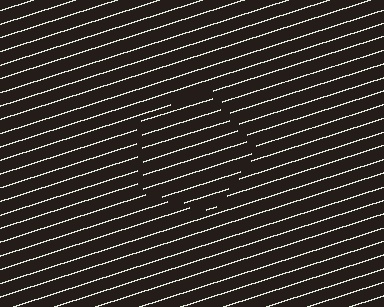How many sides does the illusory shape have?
5 sides — the line-ends trace a pentagon.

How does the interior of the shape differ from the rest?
The interior of the shape contains the same grating, shifted by half a period — the contour is defined by the phase discontinuity where line-ends from the inner and outer gratings abut.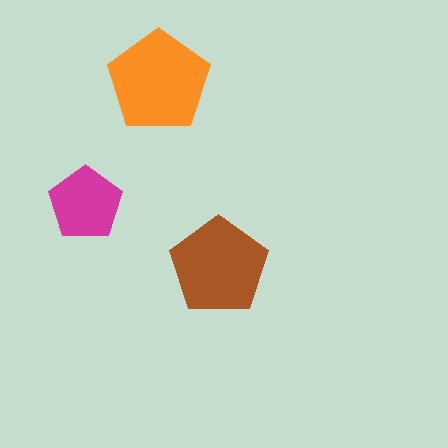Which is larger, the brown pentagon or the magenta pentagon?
The brown one.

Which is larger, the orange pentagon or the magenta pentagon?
The orange one.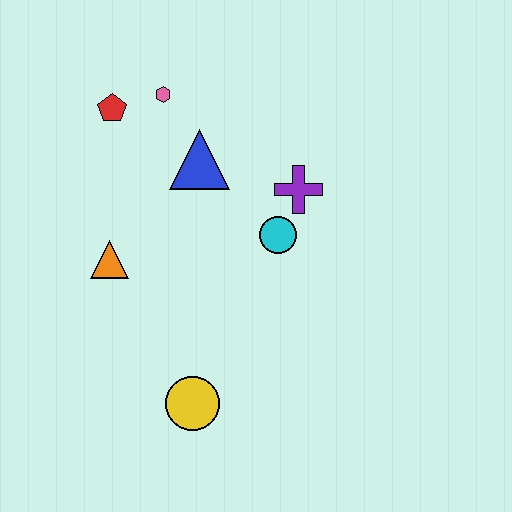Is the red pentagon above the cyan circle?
Yes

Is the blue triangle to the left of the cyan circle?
Yes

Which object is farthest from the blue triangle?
The yellow circle is farthest from the blue triangle.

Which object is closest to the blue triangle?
The pink hexagon is closest to the blue triangle.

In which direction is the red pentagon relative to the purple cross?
The red pentagon is to the left of the purple cross.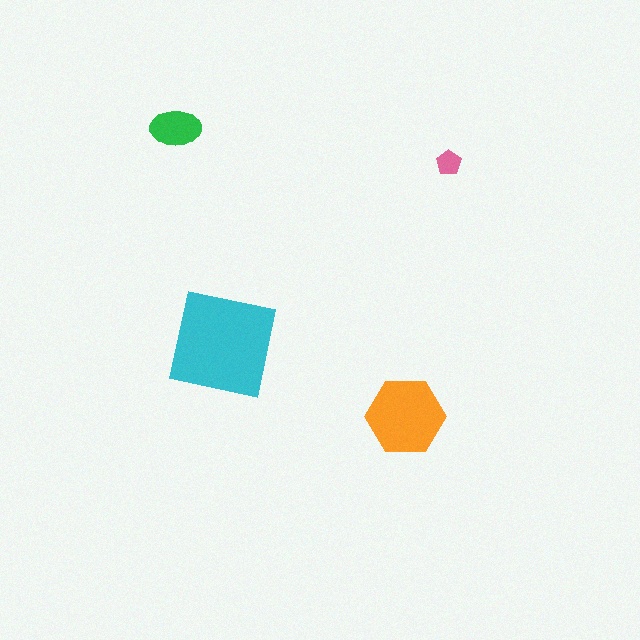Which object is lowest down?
The orange hexagon is bottommost.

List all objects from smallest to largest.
The pink pentagon, the green ellipse, the orange hexagon, the cyan square.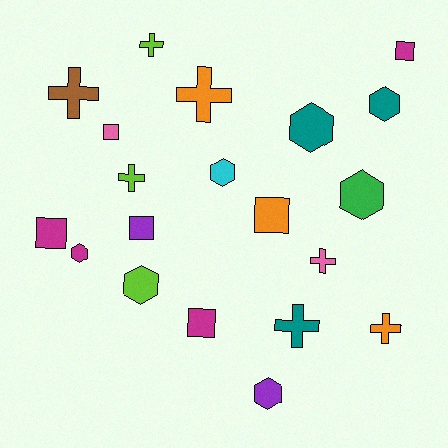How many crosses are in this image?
There are 7 crosses.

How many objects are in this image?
There are 20 objects.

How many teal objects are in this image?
There are 3 teal objects.